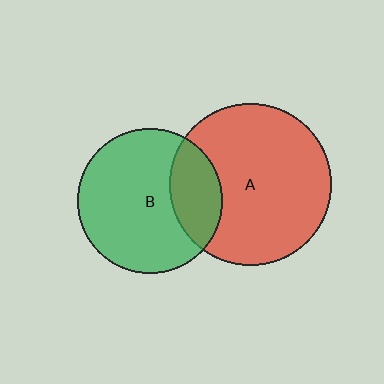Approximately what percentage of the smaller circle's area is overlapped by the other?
Approximately 25%.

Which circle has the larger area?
Circle A (red).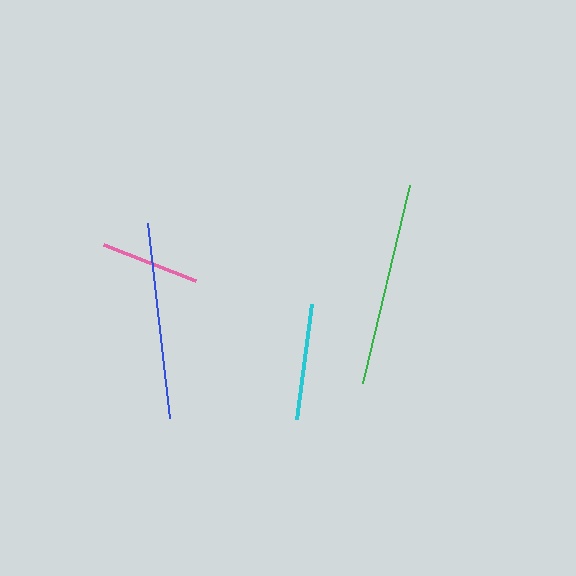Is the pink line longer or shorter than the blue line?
The blue line is longer than the pink line.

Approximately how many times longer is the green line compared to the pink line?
The green line is approximately 2.1 times the length of the pink line.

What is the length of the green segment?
The green segment is approximately 204 pixels long.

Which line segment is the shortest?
The pink line is the shortest at approximately 98 pixels.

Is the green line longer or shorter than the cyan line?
The green line is longer than the cyan line.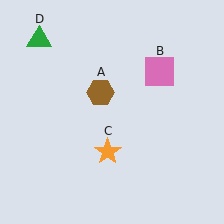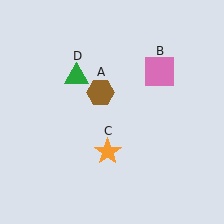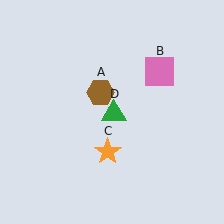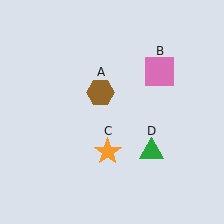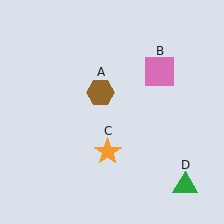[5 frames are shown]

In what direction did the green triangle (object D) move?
The green triangle (object D) moved down and to the right.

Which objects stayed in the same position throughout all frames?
Brown hexagon (object A) and pink square (object B) and orange star (object C) remained stationary.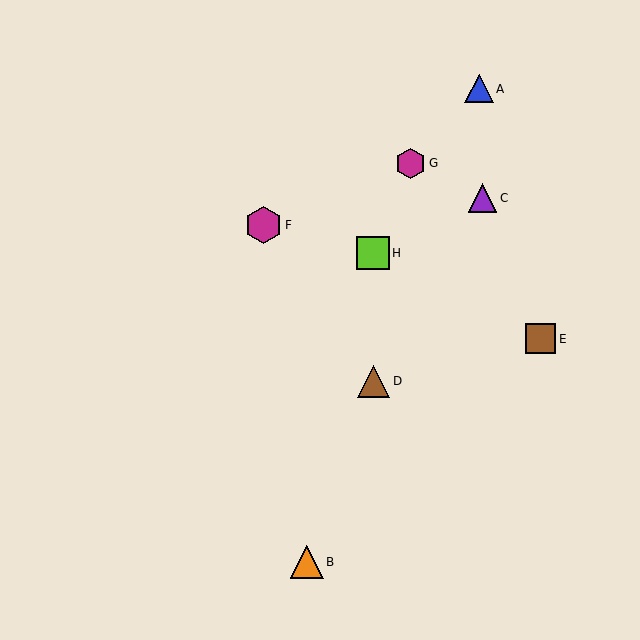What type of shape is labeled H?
Shape H is a lime square.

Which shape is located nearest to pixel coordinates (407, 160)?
The magenta hexagon (labeled G) at (411, 163) is nearest to that location.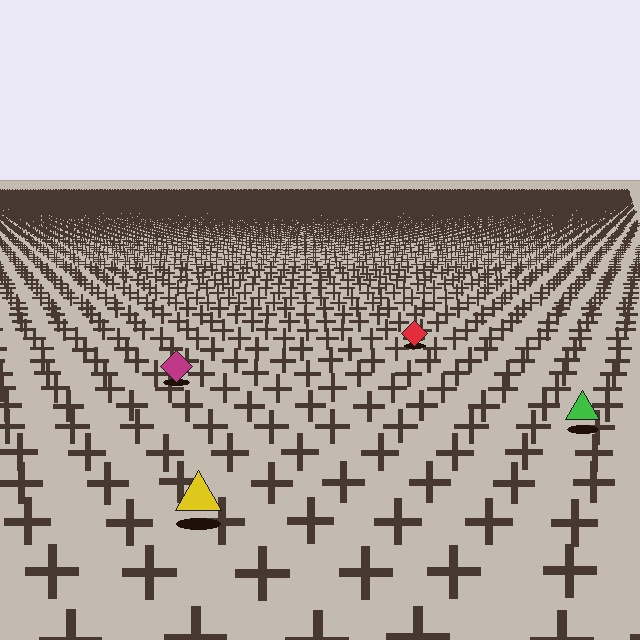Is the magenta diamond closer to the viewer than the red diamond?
Yes. The magenta diamond is closer — you can tell from the texture gradient: the ground texture is coarser near it.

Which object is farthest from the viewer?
The red diamond is farthest from the viewer. It appears smaller and the ground texture around it is denser.